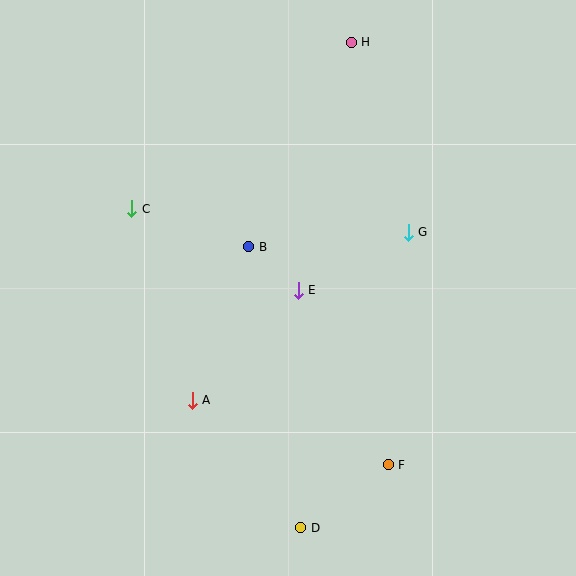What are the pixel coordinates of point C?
Point C is at (132, 209).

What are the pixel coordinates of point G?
Point G is at (408, 232).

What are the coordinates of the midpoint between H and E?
The midpoint between H and E is at (325, 166).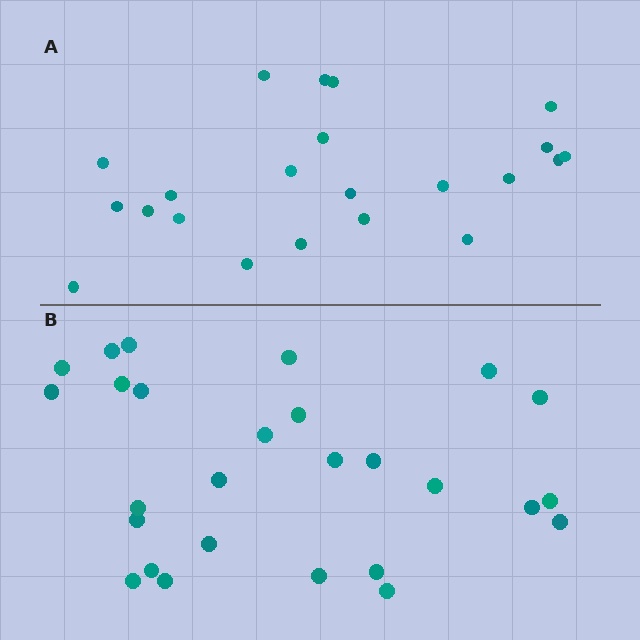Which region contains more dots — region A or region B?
Region B (the bottom region) has more dots.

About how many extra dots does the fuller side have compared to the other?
Region B has about 5 more dots than region A.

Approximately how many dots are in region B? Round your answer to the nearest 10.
About 30 dots. (The exact count is 27, which rounds to 30.)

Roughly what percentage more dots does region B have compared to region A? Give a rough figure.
About 25% more.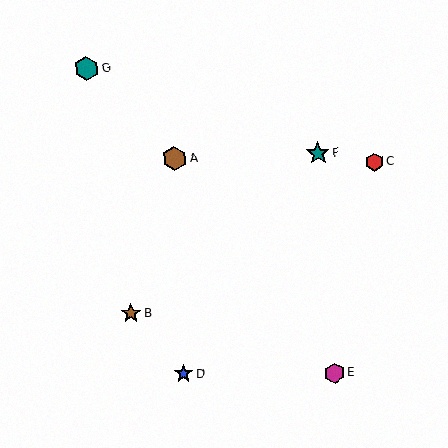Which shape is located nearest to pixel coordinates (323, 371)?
The magenta hexagon (labeled E) at (335, 373) is nearest to that location.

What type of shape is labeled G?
Shape G is a teal hexagon.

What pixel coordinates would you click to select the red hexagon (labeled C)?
Click at (374, 162) to select the red hexagon C.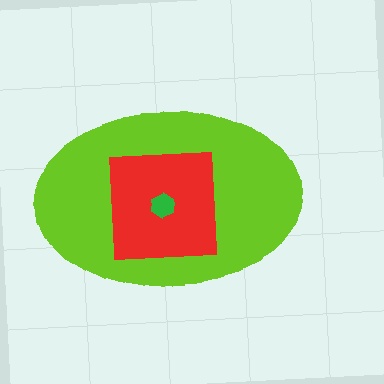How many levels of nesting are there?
3.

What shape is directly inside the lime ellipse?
The red square.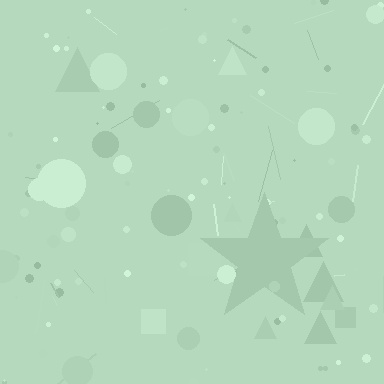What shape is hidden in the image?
A star is hidden in the image.